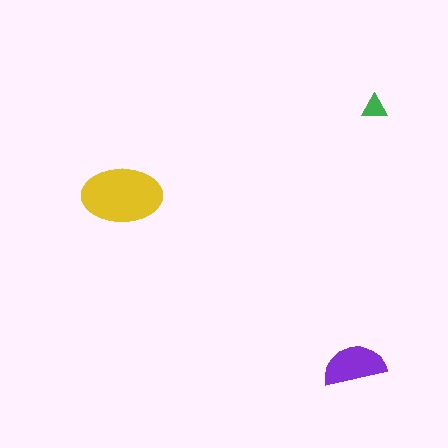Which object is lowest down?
The purple semicircle is bottommost.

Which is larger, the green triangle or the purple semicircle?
The purple semicircle.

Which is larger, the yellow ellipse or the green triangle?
The yellow ellipse.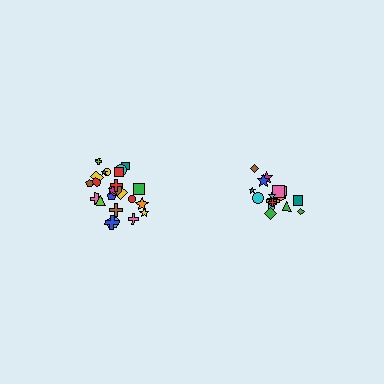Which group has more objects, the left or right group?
The left group.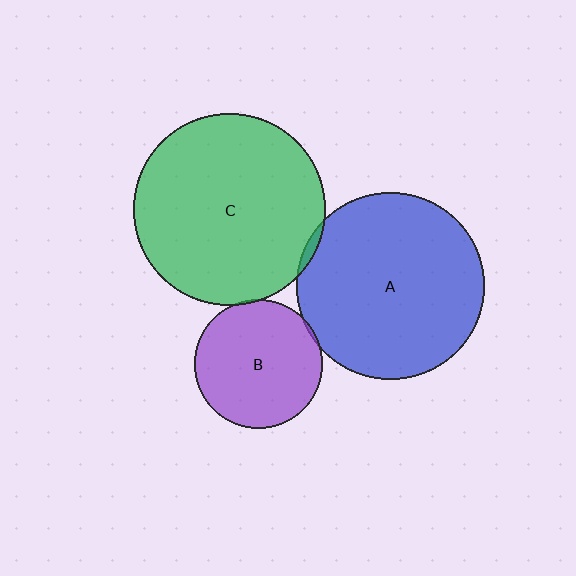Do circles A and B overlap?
Yes.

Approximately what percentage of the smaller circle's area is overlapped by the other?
Approximately 5%.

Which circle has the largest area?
Circle C (green).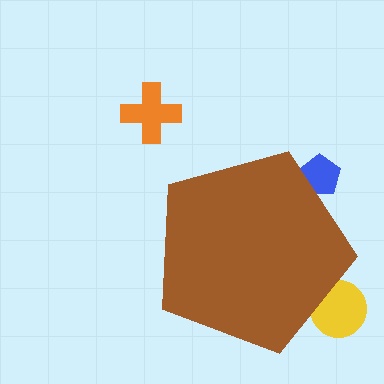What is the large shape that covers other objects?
A brown pentagon.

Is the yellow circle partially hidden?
Yes, the yellow circle is partially hidden behind the brown pentagon.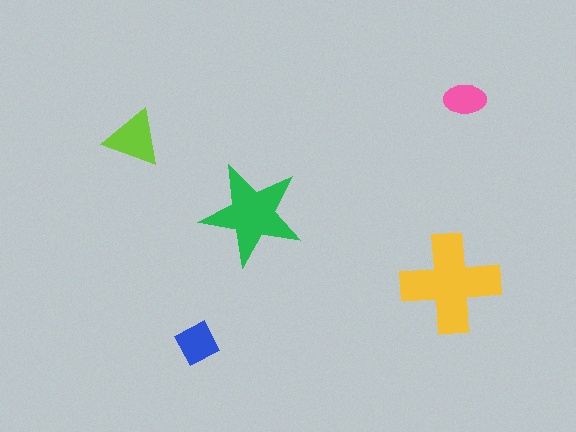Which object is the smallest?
The pink ellipse.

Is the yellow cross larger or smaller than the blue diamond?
Larger.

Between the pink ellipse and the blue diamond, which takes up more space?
The blue diamond.